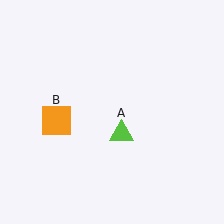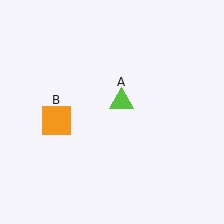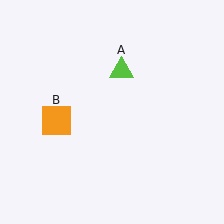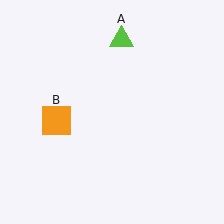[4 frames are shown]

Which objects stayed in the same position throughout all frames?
Orange square (object B) remained stationary.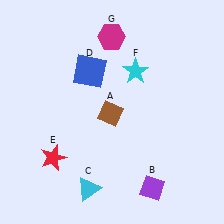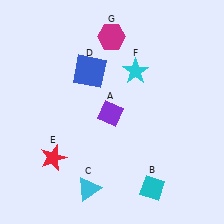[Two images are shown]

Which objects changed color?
A changed from brown to purple. B changed from purple to cyan.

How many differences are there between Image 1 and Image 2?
There are 2 differences between the two images.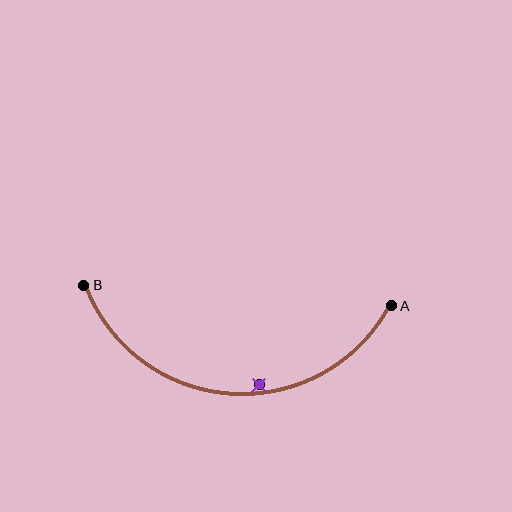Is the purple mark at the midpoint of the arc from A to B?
No — the purple mark does not lie on the arc at all. It sits slightly inside the curve.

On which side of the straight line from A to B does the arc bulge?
The arc bulges below the straight line connecting A and B.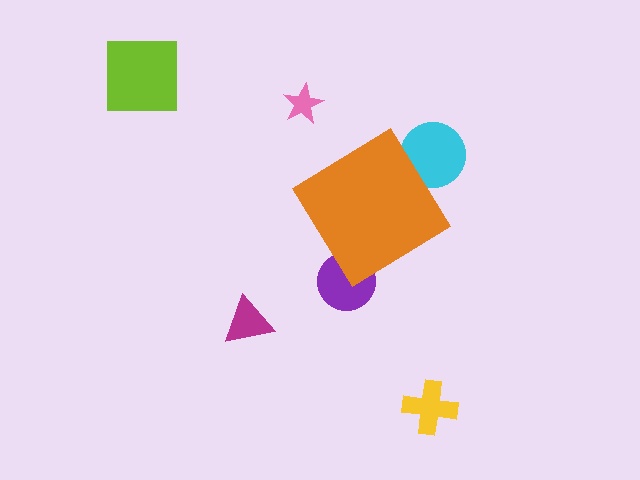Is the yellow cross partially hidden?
No, the yellow cross is fully visible.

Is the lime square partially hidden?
No, the lime square is fully visible.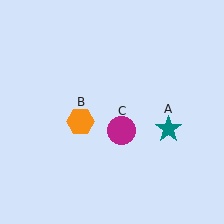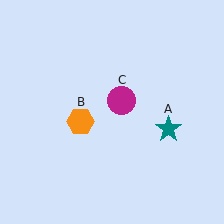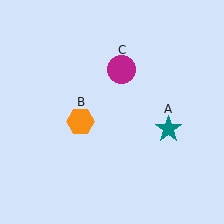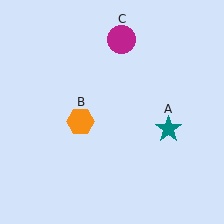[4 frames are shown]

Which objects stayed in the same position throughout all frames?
Teal star (object A) and orange hexagon (object B) remained stationary.